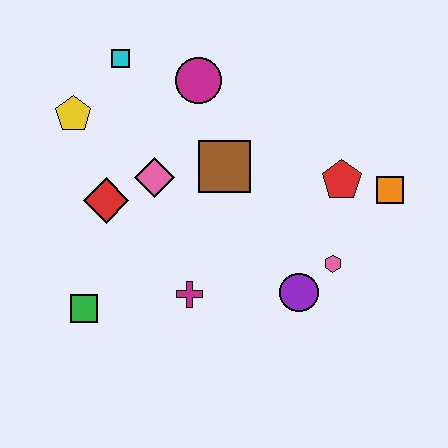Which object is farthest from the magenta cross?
The cyan square is farthest from the magenta cross.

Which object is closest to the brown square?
The pink diamond is closest to the brown square.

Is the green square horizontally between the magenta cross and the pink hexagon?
No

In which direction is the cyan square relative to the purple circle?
The cyan square is above the purple circle.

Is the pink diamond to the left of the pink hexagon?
Yes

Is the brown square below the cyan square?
Yes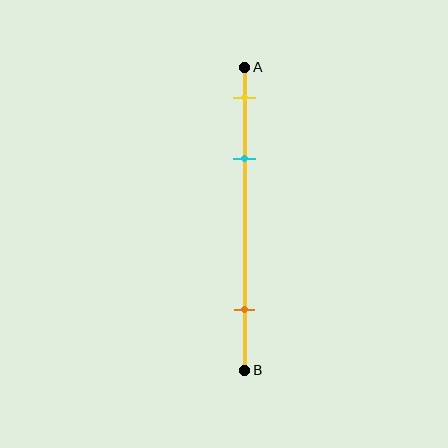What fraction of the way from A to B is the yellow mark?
The yellow mark is approximately 10% (0.1) of the way from A to B.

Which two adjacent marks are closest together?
The yellow and cyan marks are the closest adjacent pair.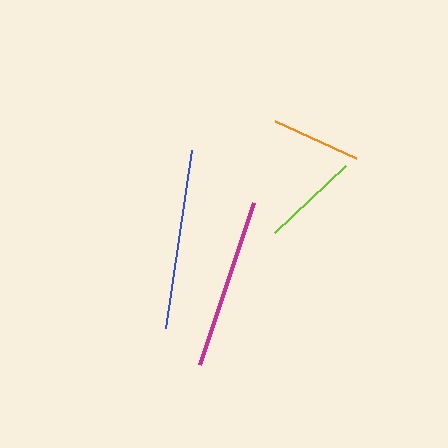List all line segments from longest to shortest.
From longest to shortest: blue, magenta, lime, orange.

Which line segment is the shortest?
The orange line is the shortest at approximately 89 pixels.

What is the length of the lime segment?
The lime segment is approximately 98 pixels long.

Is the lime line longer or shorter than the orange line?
The lime line is longer than the orange line.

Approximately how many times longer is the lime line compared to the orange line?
The lime line is approximately 1.1 times the length of the orange line.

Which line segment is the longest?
The blue line is the longest at approximately 179 pixels.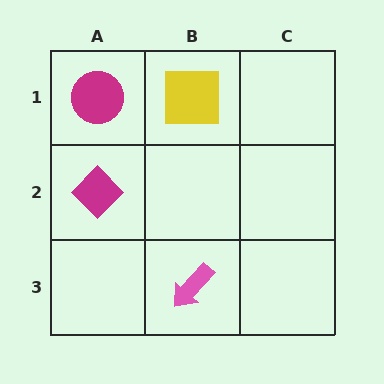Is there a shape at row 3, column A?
No, that cell is empty.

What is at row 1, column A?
A magenta circle.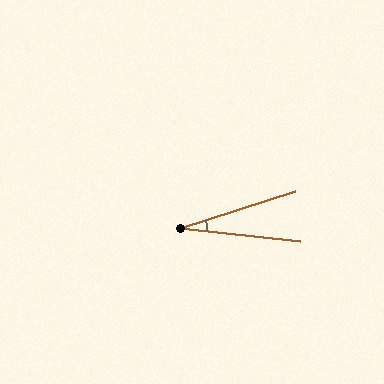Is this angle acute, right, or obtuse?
It is acute.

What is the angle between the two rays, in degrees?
Approximately 24 degrees.